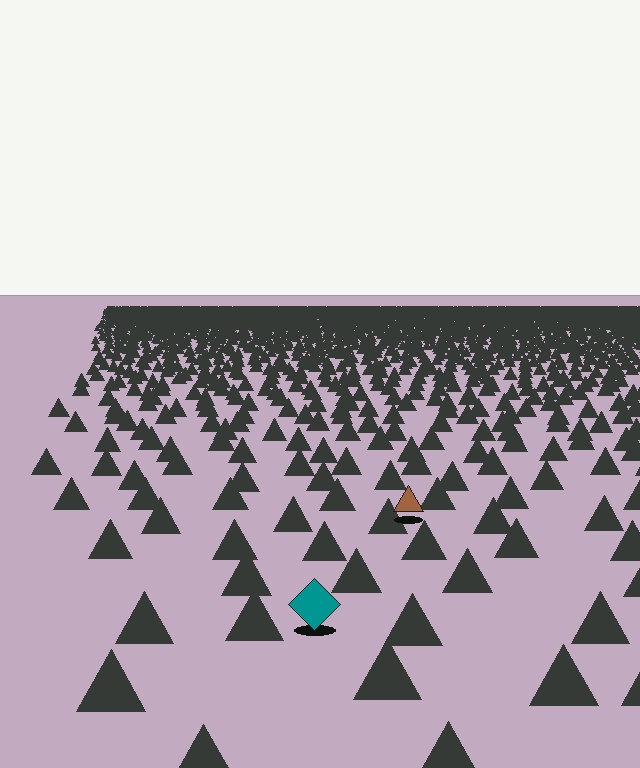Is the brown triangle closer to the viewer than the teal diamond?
No. The teal diamond is closer — you can tell from the texture gradient: the ground texture is coarser near it.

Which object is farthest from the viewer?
The brown triangle is farthest from the viewer. It appears smaller and the ground texture around it is denser.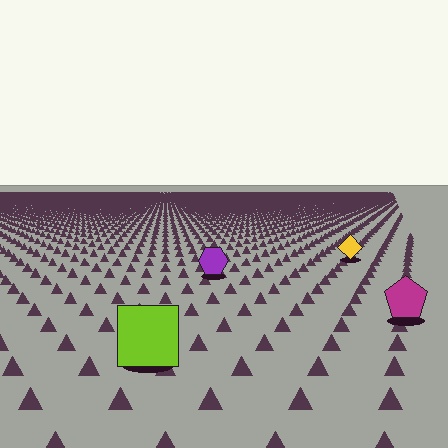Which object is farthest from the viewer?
The yellow diamond is farthest from the viewer. It appears smaller and the ground texture around it is denser.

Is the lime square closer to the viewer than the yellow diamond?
Yes. The lime square is closer — you can tell from the texture gradient: the ground texture is coarser near it.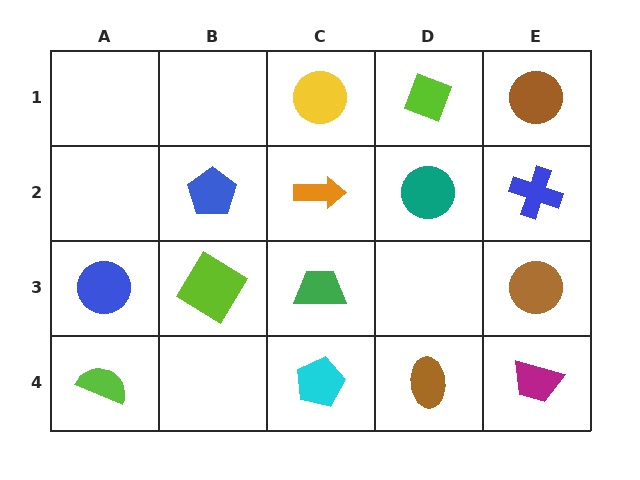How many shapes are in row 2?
4 shapes.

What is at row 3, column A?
A blue circle.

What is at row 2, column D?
A teal circle.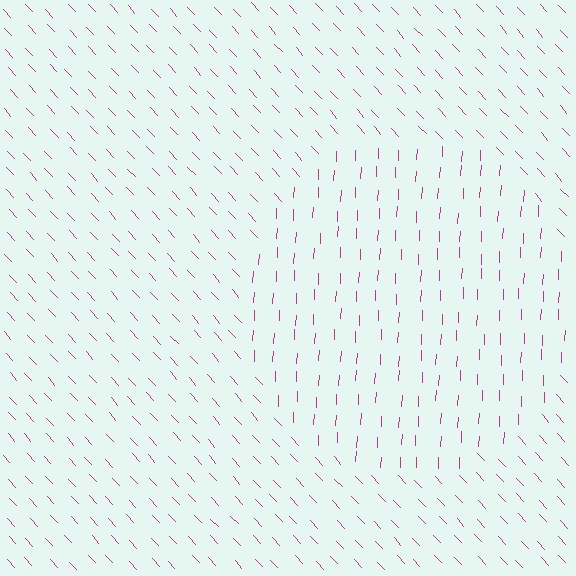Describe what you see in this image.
The image is filled with small magenta line segments. A circle region in the image has lines oriented differently from the surrounding lines, creating a visible texture boundary.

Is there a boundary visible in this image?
Yes, there is a texture boundary formed by a change in line orientation.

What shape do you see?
I see a circle.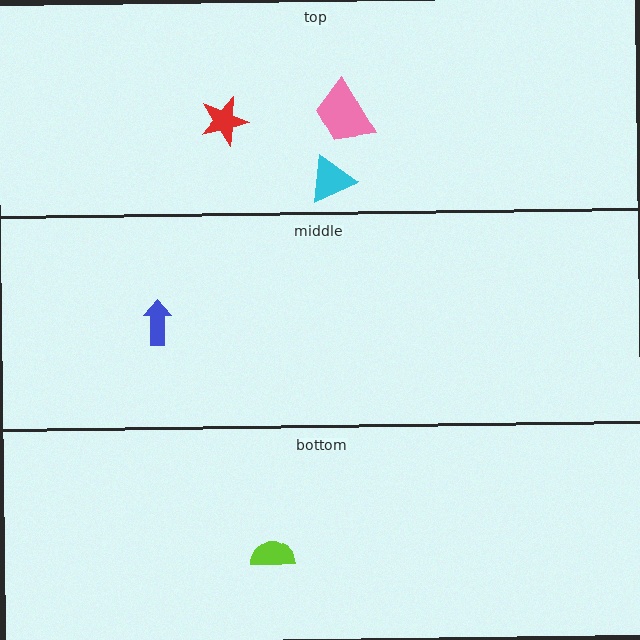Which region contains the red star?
The top region.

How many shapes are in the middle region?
1.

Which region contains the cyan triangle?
The top region.